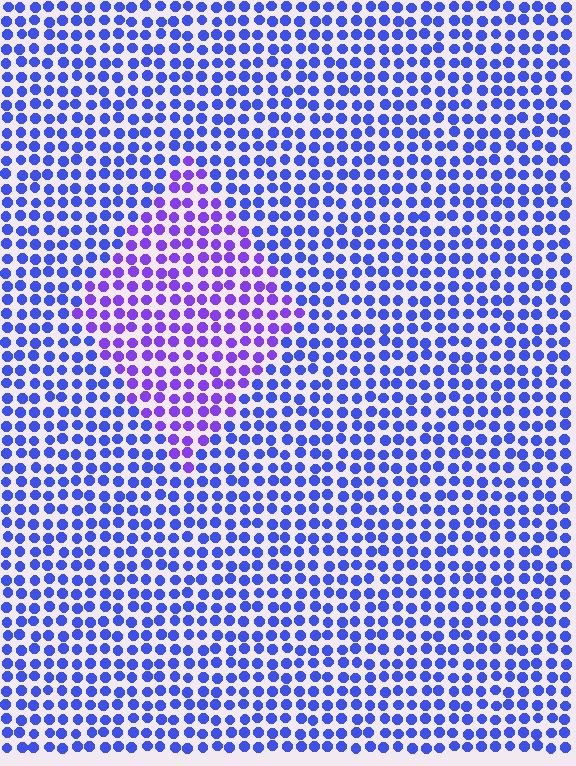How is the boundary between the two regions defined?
The boundary is defined purely by a slight shift in hue (about 33 degrees). Spacing, size, and orientation are identical on both sides.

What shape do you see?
I see a diamond.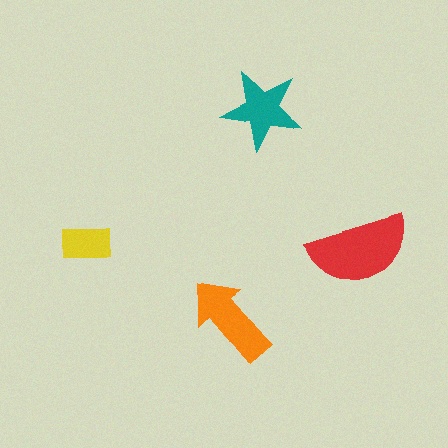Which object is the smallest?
The yellow rectangle.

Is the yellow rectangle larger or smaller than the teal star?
Smaller.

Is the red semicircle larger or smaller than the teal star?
Larger.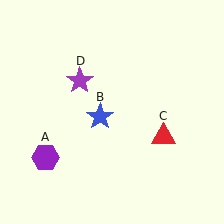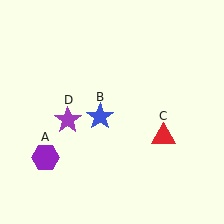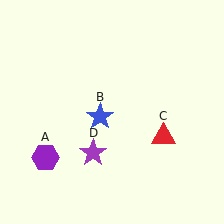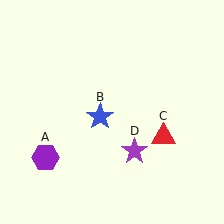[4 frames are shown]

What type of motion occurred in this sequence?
The purple star (object D) rotated counterclockwise around the center of the scene.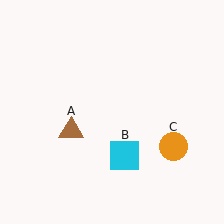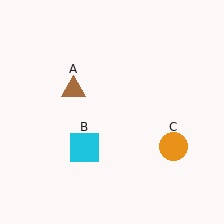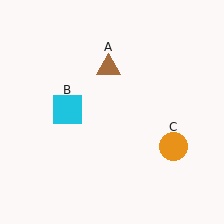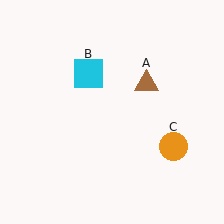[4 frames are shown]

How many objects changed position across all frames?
2 objects changed position: brown triangle (object A), cyan square (object B).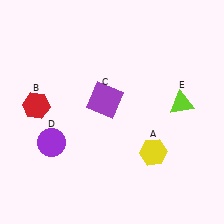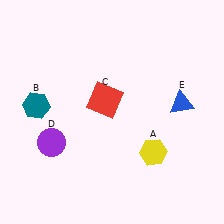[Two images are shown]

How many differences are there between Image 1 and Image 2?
There are 3 differences between the two images.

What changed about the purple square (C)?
In Image 1, C is purple. In Image 2, it changed to red.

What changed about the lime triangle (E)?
In Image 1, E is lime. In Image 2, it changed to blue.